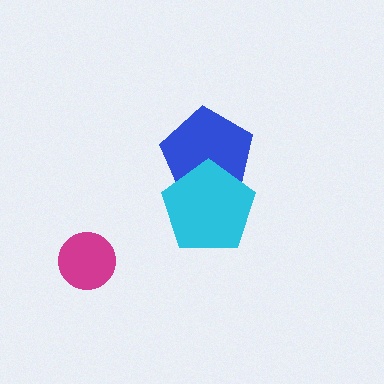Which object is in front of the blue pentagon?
The cyan pentagon is in front of the blue pentagon.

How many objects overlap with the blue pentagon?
1 object overlaps with the blue pentagon.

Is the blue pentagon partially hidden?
Yes, it is partially covered by another shape.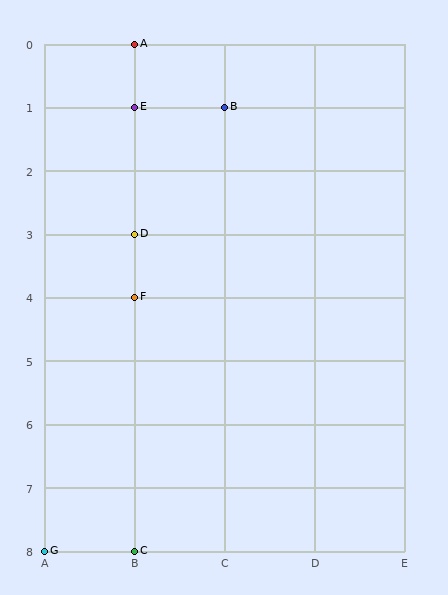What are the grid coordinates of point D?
Point D is at grid coordinates (B, 3).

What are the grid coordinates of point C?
Point C is at grid coordinates (B, 8).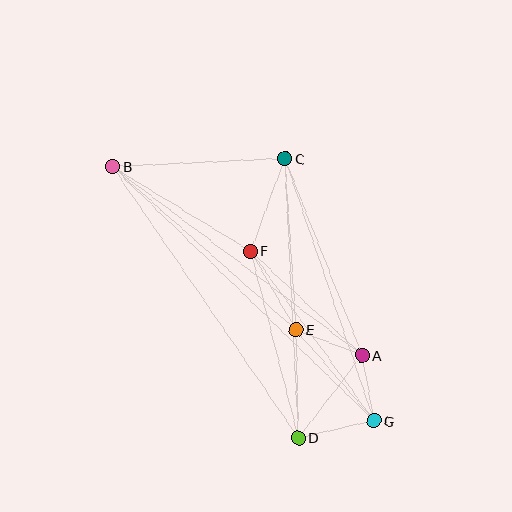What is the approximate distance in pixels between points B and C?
The distance between B and C is approximately 173 pixels.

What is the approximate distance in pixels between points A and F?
The distance between A and F is approximately 153 pixels.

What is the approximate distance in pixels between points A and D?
The distance between A and D is approximately 104 pixels.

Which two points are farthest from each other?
Points B and G are farthest from each other.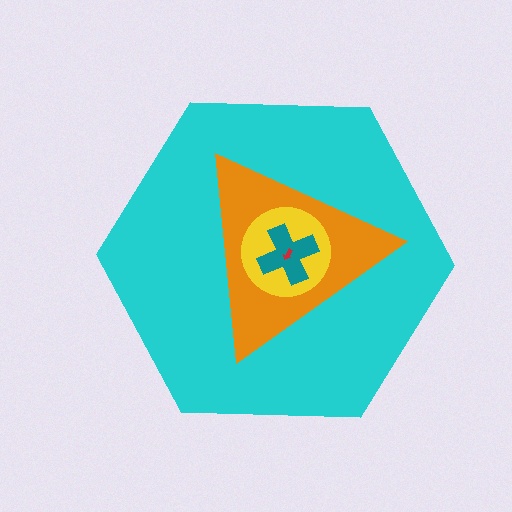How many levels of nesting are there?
5.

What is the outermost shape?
The cyan hexagon.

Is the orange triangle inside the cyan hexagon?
Yes.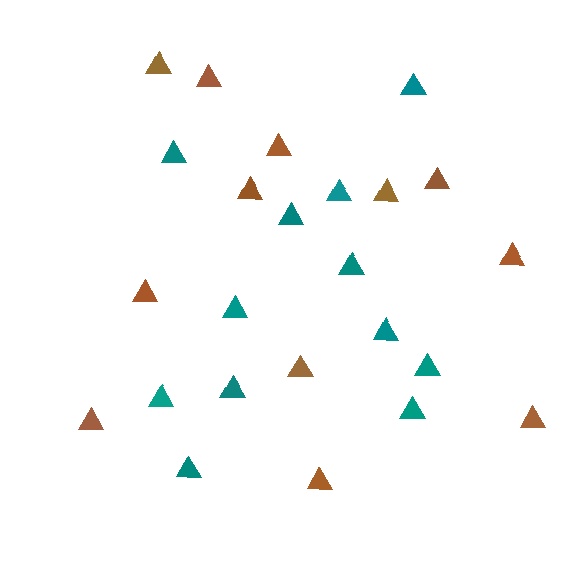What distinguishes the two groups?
There are 2 groups: one group of brown triangles (12) and one group of teal triangles (12).